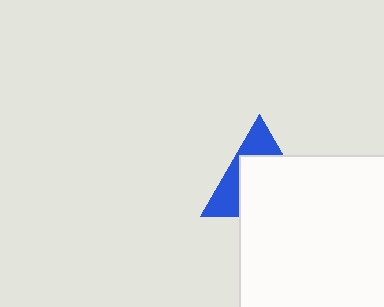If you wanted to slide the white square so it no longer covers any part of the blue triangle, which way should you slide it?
Slide it down — that is the most direct way to separate the two shapes.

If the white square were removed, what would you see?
You would see the complete blue triangle.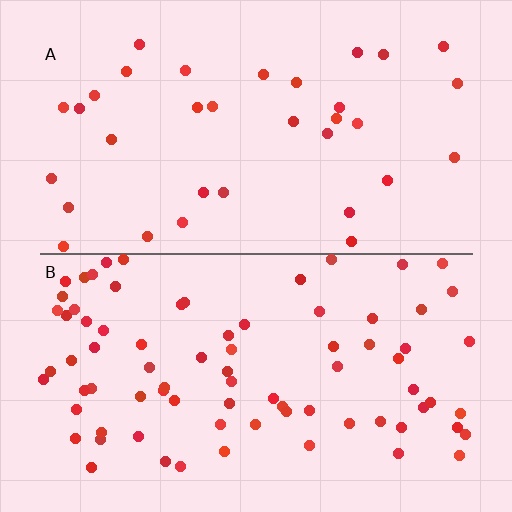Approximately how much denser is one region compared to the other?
Approximately 2.3× — region B over region A.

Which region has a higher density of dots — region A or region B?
B (the bottom).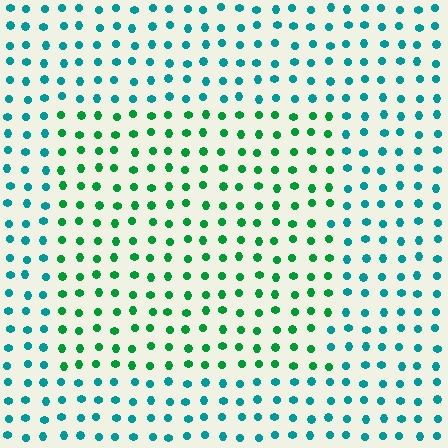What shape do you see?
I see a rectangle.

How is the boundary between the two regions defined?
The boundary is defined purely by a slight shift in hue (about 39 degrees). Spacing, size, and orientation are identical on both sides.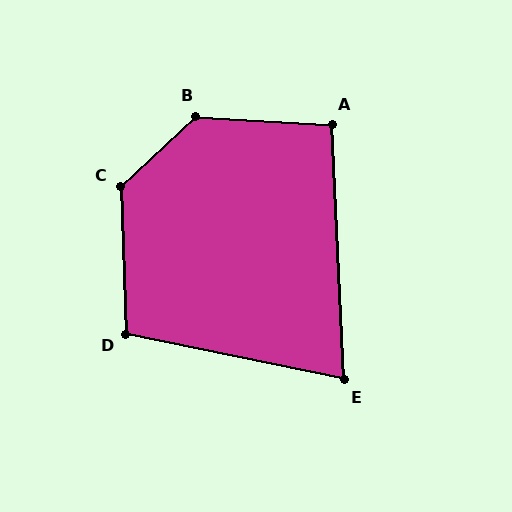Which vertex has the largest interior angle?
B, at approximately 134 degrees.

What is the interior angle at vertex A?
Approximately 96 degrees (obtuse).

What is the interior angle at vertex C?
Approximately 131 degrees (obtuse).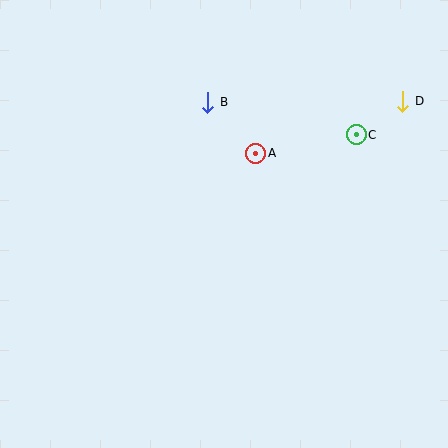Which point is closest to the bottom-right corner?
Point C is closest to the bottom-right corner.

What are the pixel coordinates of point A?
Point A is at (256, 153).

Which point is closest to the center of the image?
Point A at (256, 153) is closest to the center.